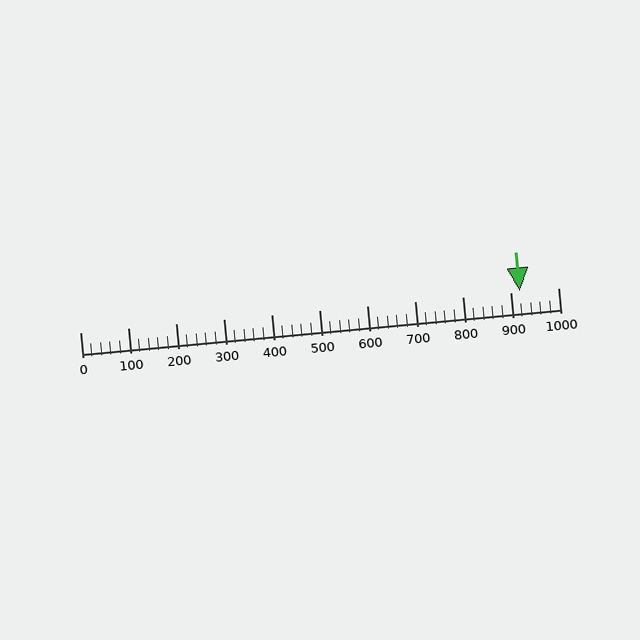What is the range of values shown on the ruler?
The ruler shows values from 0 to 1000.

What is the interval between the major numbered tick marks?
The major tick marks are spaced 100 units apart.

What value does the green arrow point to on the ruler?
The green arrow points to approximately 920.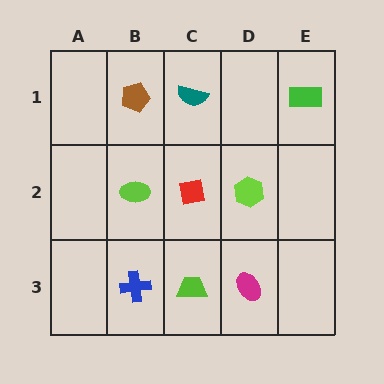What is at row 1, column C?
A teal semicircle.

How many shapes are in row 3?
3 shapes.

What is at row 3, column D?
A magenta ellipse.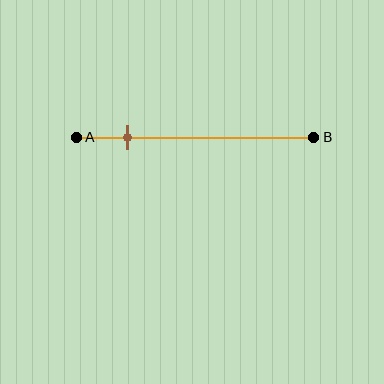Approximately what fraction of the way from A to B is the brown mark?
The brown mark is approximately 20% of the way from A to B.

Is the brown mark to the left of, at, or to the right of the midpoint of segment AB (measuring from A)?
The brown mark is to the left of the midpoint of segment AB.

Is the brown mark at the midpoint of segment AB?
No, the mark is at about 20% from A, not at the 50% midpoint.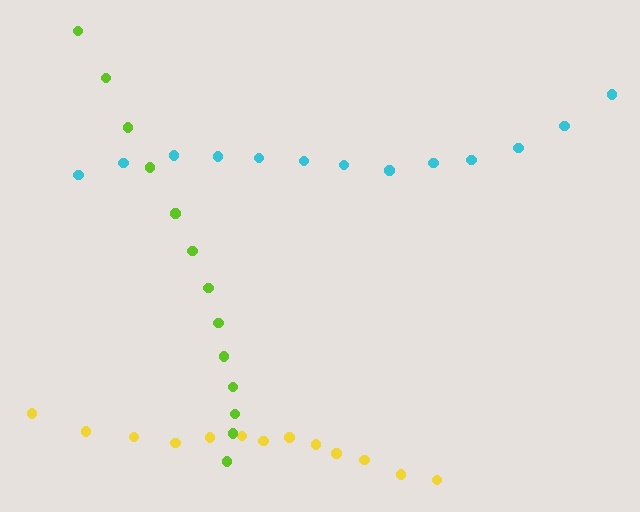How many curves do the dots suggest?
There are 3 distinct paths.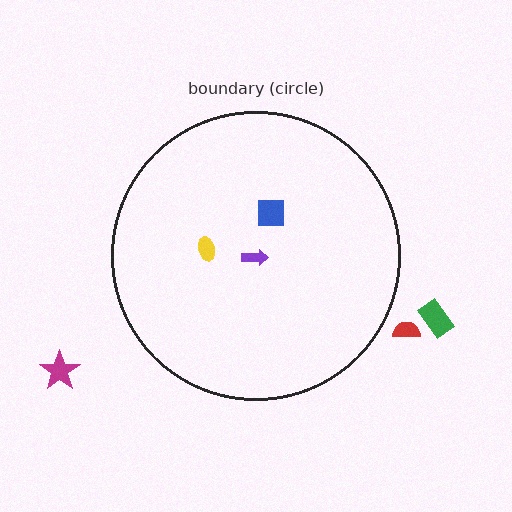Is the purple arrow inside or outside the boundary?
Inside.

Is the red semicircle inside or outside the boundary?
Outside.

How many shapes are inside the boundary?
3 inside, 3 outside.